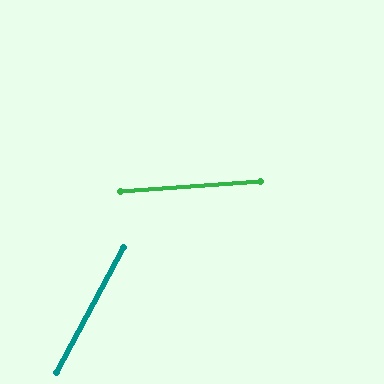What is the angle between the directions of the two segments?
Approximately 57 degrees.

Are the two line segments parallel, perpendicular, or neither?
Neither parallel nor perpendicular — they differ by about 57°.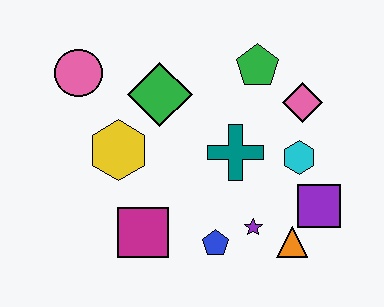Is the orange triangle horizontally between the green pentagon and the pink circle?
No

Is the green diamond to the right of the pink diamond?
No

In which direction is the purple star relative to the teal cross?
The purple star is below the teal cross.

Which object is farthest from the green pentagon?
The magenta square is farthest from the green pentagon.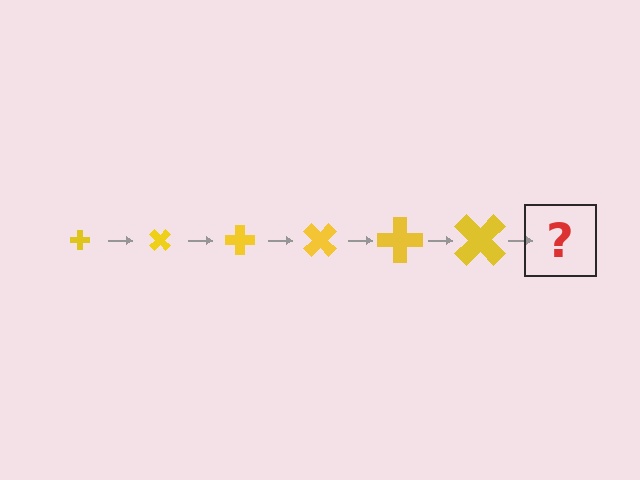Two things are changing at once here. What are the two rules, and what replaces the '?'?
The two rules are that the cross grows larger each step and it rotates 45 degrees each step. The '?' should be a cross, larger than the previous one and rotated 270 degrees from the start.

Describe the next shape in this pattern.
It should be a cross, larger than the previous one and rotated 270 degrees from the start.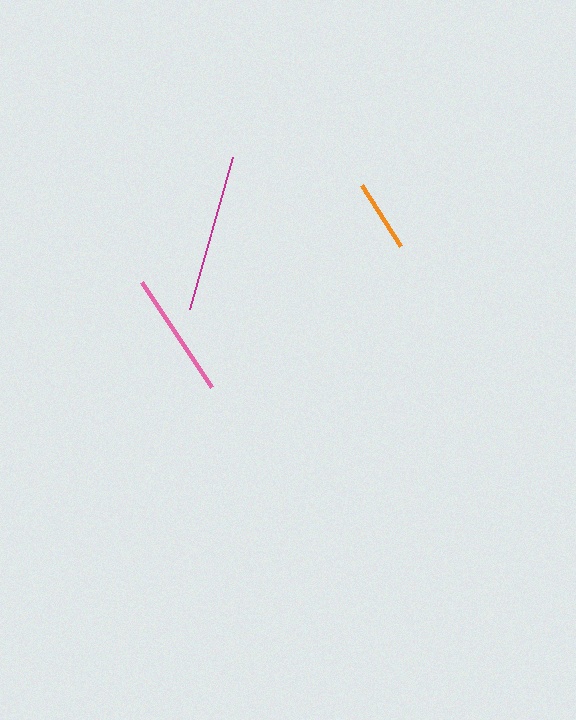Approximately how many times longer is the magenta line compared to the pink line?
The magenta line is approximately 1.3 times the length of the pink line.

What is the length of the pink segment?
The pink segment is approximately 127 pixels long.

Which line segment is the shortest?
The orange line is the shortest at approximately 72 pixels.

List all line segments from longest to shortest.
From longest to shortest: magenta, pink, orange.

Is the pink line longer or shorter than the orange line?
The pink line is longer than the orange line.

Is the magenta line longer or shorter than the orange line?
The magenta line is longer than the orange line.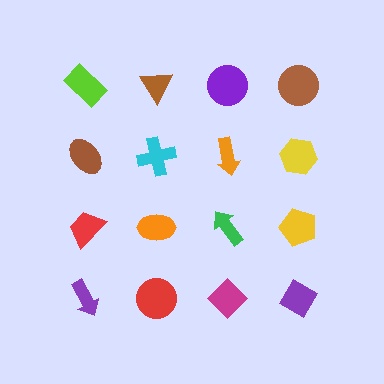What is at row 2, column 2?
A cyan cross.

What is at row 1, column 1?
A lime rectangle.